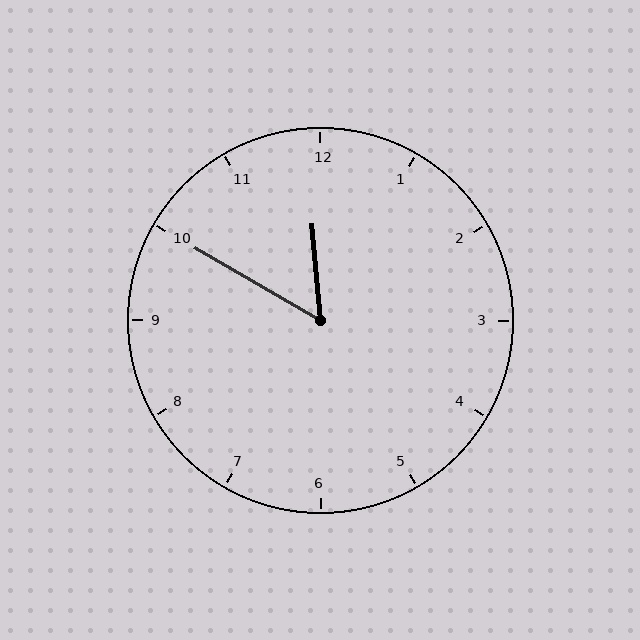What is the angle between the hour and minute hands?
Approximately 55 degrees.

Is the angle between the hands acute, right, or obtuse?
It is acute.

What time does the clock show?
11:50.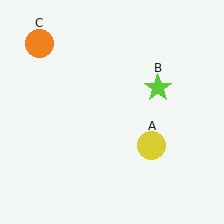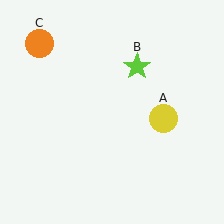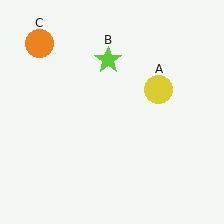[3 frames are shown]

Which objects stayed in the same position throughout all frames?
Orange circle (object C) remained stationary.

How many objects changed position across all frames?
2 objects changed position: yellow circle (object A), lime star (object B).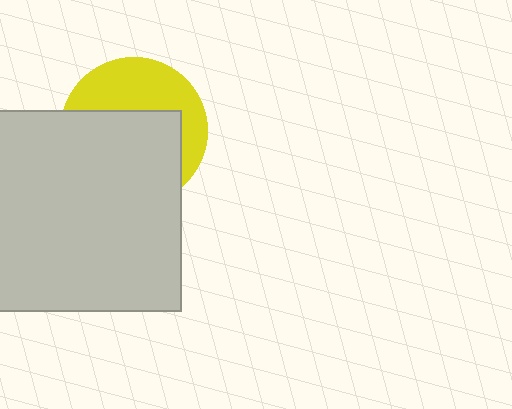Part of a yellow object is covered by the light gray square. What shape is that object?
It is a circle.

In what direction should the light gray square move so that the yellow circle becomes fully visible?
The light gray square should move down. That is the shortest direction to clear the overlap and leave the yellow circle fully visible.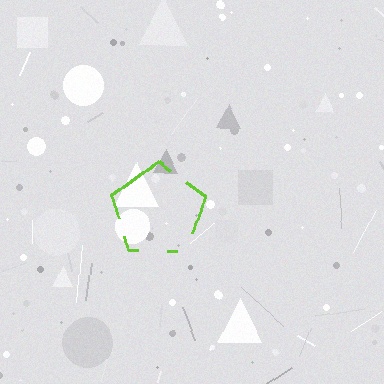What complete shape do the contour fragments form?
The contour fragments form a pentagon.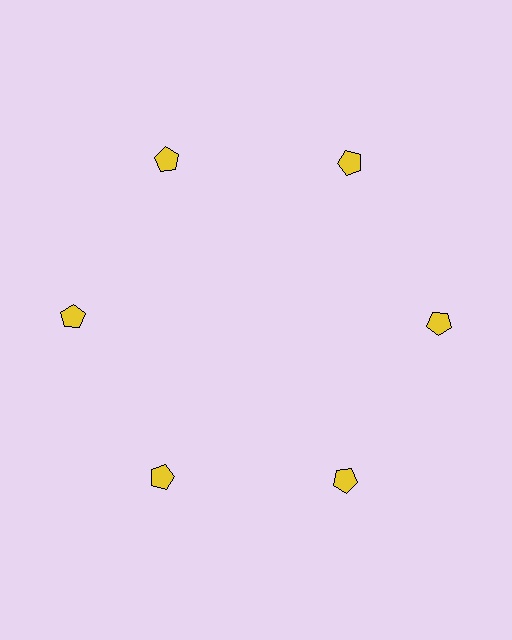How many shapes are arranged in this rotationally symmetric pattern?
There are 6 shapes, arranged in 6 groups of 1.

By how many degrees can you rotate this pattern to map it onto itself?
The pattern maps onto itself every 60 degrees of rotation.